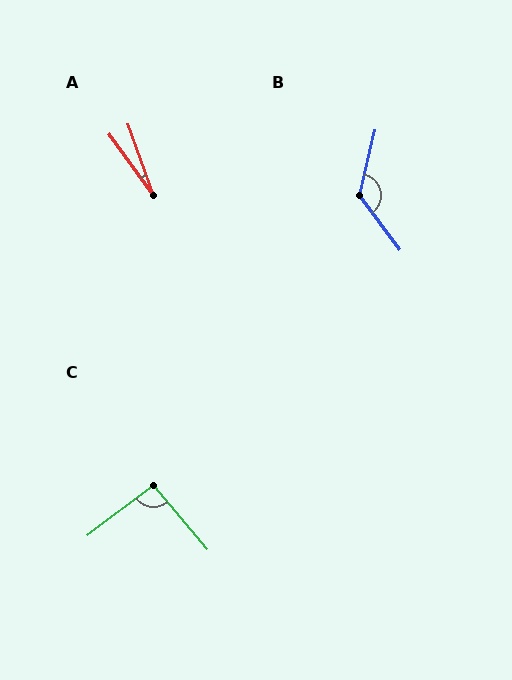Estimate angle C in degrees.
Approximately 93 degrees.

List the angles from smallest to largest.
A (16°), C (93°), B (130°).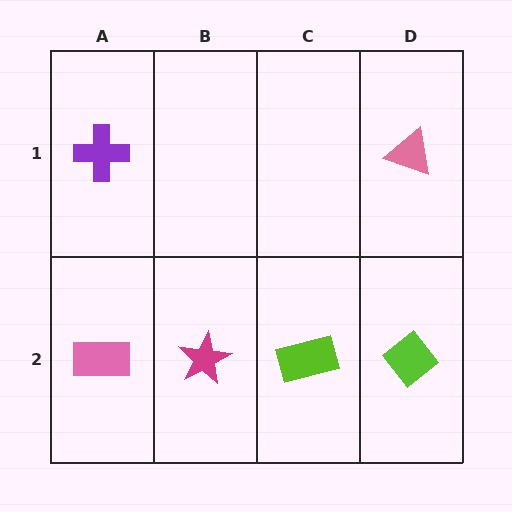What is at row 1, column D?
A pink triangle.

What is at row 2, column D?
A lime diamond.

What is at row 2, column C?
A lime rectangle.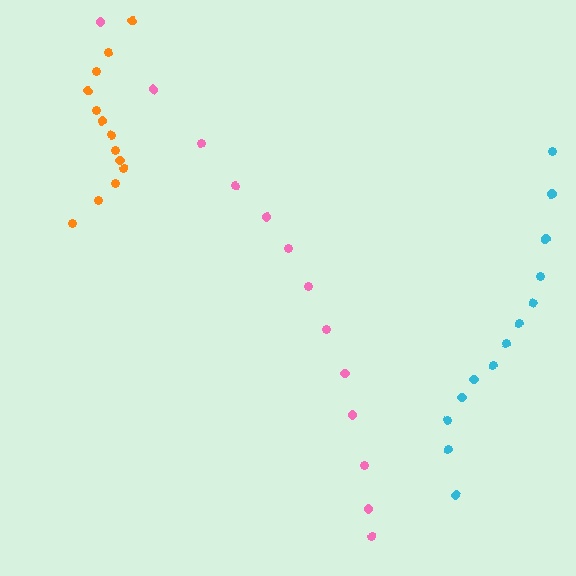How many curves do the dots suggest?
There are 3 distinct paths.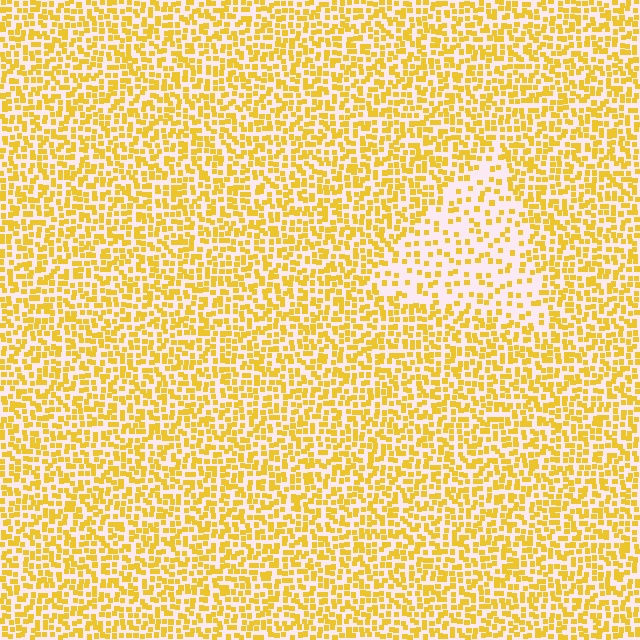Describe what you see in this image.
The image contains small yellow elements arranged at two different densities. A triangle-shaped region is visible where the elements are less densely packed than the surrounding area.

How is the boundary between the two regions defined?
The boundary is defined by a change in element density (approximately 2.2x ratio). All elements are the same color, size, and shape.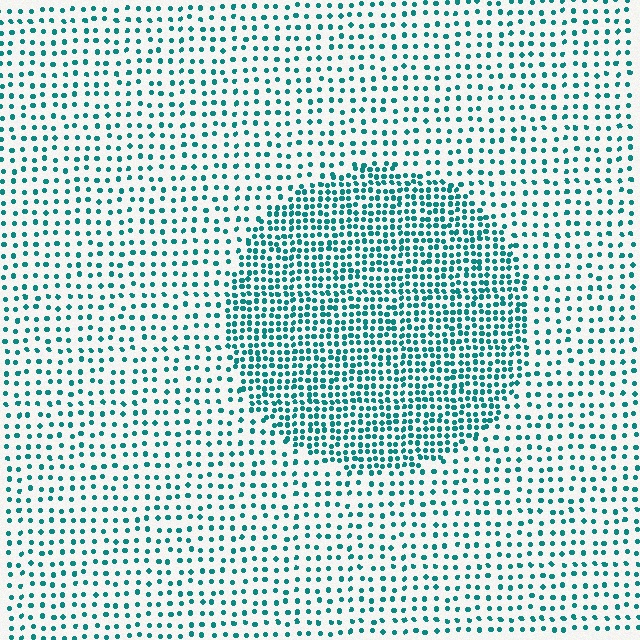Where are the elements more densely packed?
The elements are more densely packed inside the circle boundary.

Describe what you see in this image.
The image contains small teal elements arranged at two different densities. A circle-shaped region is visible where the elements are more densely packed than the surrounding area.